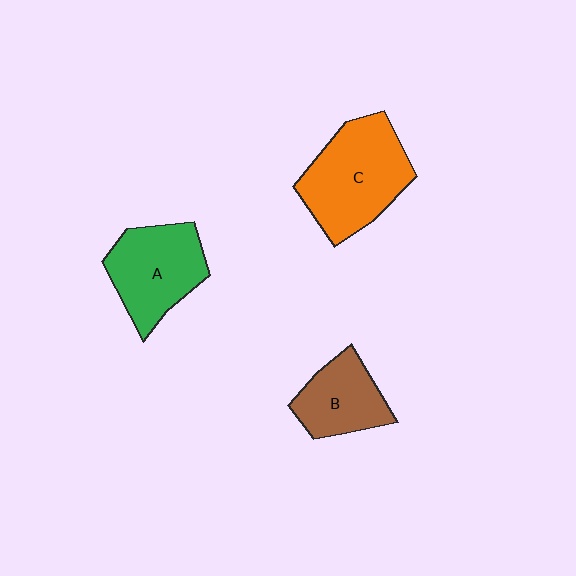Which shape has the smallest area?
Shape B (brown).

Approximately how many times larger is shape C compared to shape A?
Approximately 1.2 times.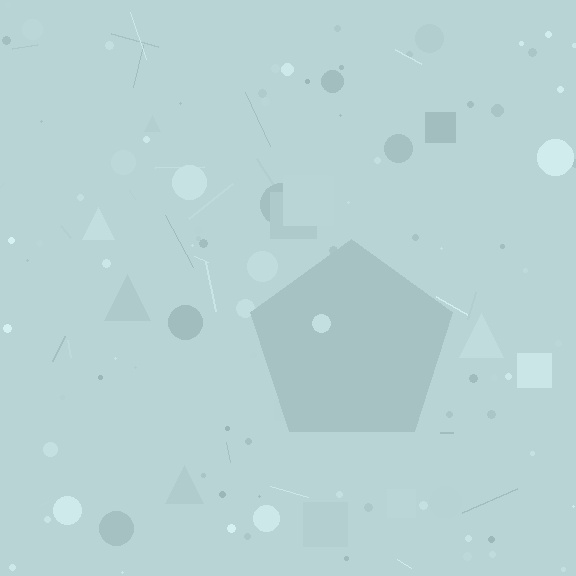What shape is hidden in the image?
A pentagon is hidden in the image.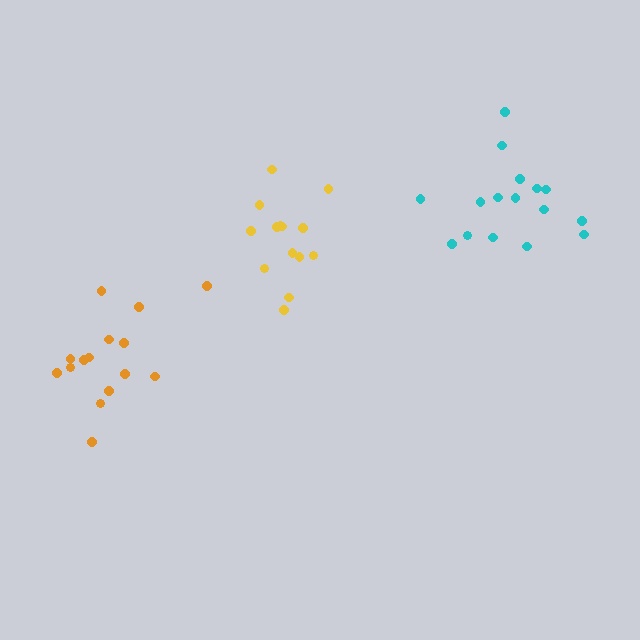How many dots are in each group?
Group 1: 15 dots, Group 2: 16 dots, Group 3: 14 dots (45 total).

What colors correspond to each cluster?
The clusters are colored: orange, cyan, yellow.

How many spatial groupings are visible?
There are 3 spatial groupings.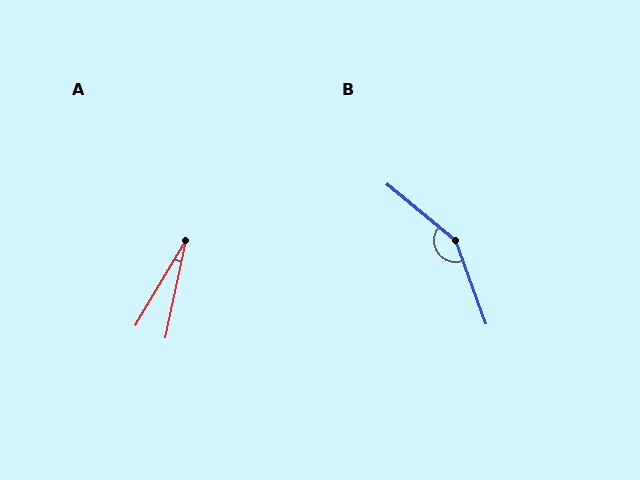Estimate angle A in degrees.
Approximately 19 degrees.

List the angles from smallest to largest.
A (19°), B (149°).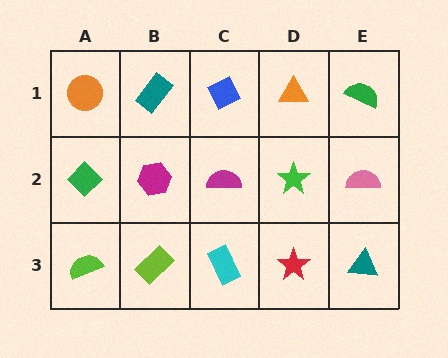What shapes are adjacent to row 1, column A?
A green diamond (row 2, column A), a teal rectangle (row 1, column B).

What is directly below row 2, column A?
A lime semicircle.